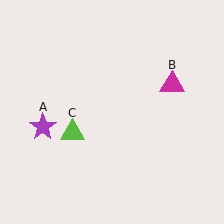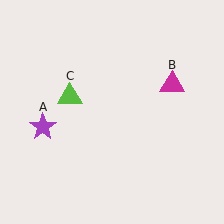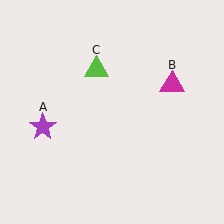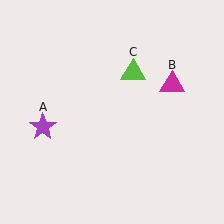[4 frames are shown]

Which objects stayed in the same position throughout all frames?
Purple star (object A) and magenta triangle (object B) remained stationary.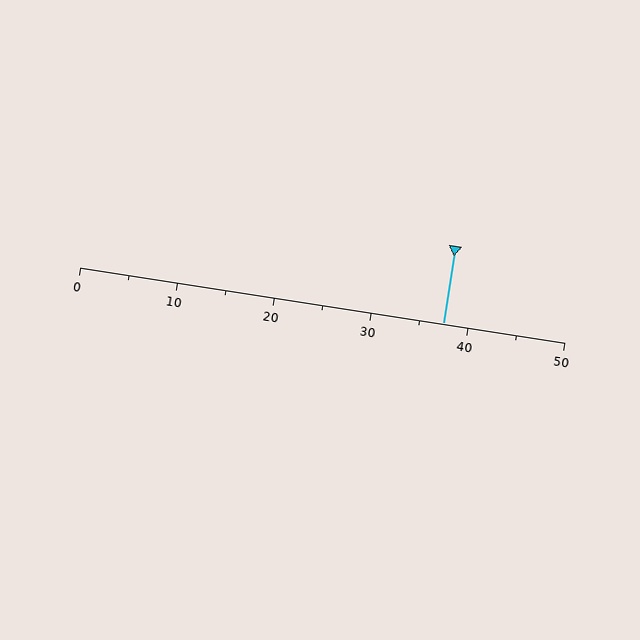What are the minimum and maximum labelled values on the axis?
The axis runs from 0 to 50.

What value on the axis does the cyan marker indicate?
The marker indicates approximately 37.5.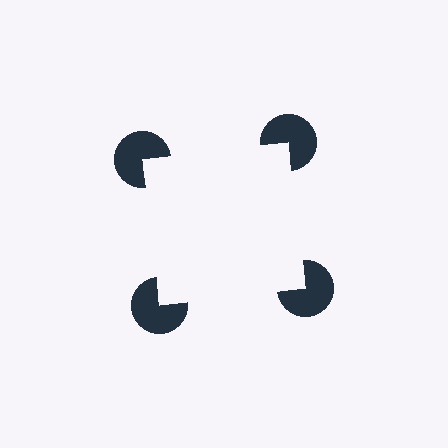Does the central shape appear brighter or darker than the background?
It typically appears slightly brighter than the background, even though no actual brightness change is drawn.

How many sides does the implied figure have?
4 sides.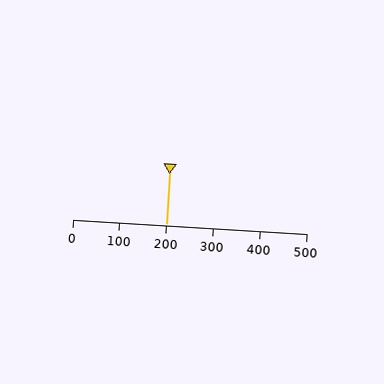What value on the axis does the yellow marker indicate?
The marker indicates approximately 200.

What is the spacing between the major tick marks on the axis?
The major ticks are spaced 100 apart.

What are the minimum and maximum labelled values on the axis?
The axis runs from 0 to 500.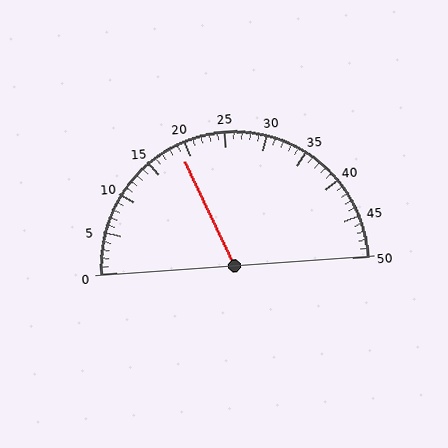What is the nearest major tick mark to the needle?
The nearest major tick mark is 20.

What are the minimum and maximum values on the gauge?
The gauge ranges from 0 to 50.